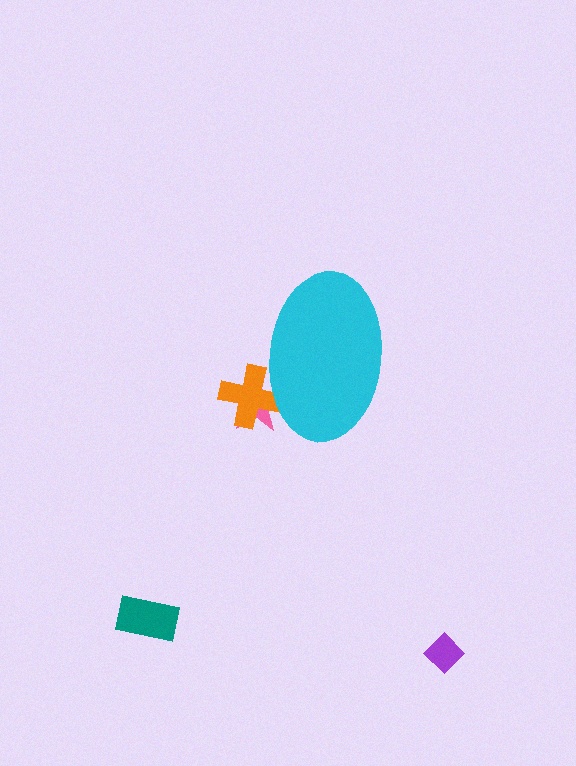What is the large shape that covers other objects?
A cyan ellipse.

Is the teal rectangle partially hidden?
No, the teal rectangle is fully visible.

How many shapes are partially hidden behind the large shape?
2 shapes are partially hidden.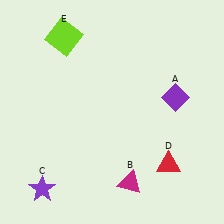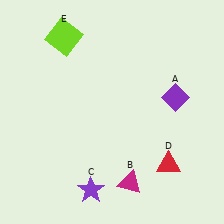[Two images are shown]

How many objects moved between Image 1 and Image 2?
1 object moved between the two images.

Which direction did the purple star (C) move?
The purple star (C) moved right.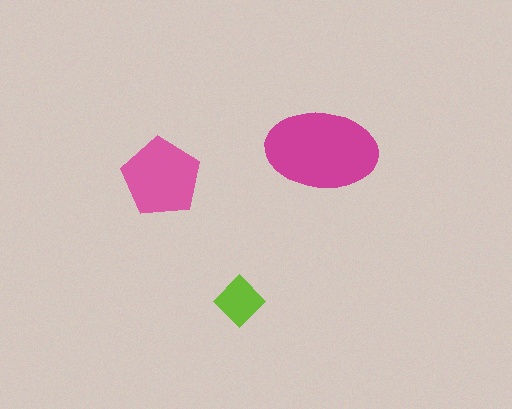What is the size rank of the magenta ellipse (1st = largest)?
1st.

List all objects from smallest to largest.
The lime diamond, the pink pentagon, the magenta ellipse.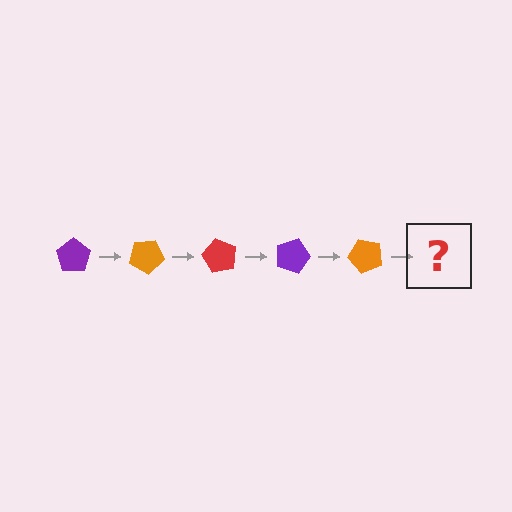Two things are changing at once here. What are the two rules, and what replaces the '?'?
The two rules are that it rotates 30 degrees each step and the color cycles through purple, orange, and red. The '?' should be a red pentagon, rotated 150 degrees from the start.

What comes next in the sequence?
The next element should be a red pentagon, rotated 150 degrees from the start.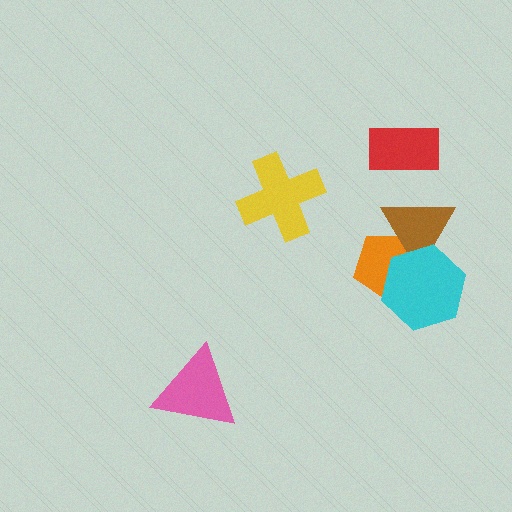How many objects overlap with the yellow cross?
0 objects overlap with the yellow cross.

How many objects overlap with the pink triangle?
0 objects overlap with the pink triangle.